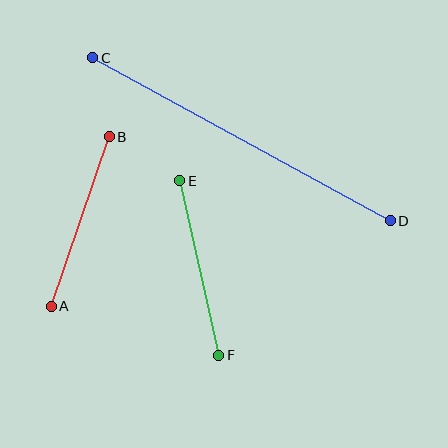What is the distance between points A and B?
The distance is approximately 179 pixels.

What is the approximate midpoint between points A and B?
The midpoint is at approximately (80, 221) pixels.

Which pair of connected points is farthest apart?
Points C and D are farthest apart.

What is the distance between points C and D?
The distance is approximately 339 pixels.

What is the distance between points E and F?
The distance is approximately 179 pixels.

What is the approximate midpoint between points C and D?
The midpoint is at approximately (241, 139) pixels.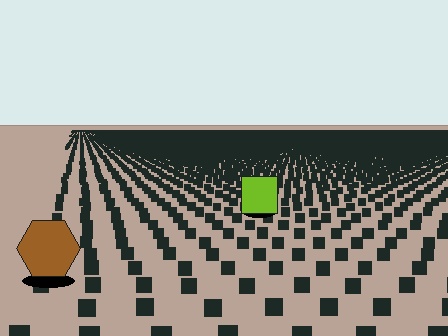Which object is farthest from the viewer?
The lime square is farthest from the viewer. It appears smaller and the ground texture around it is denser.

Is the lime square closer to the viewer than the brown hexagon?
No. The brown hexagon is closer — you can tell from the texture gradient: the ground texture is coarser near it.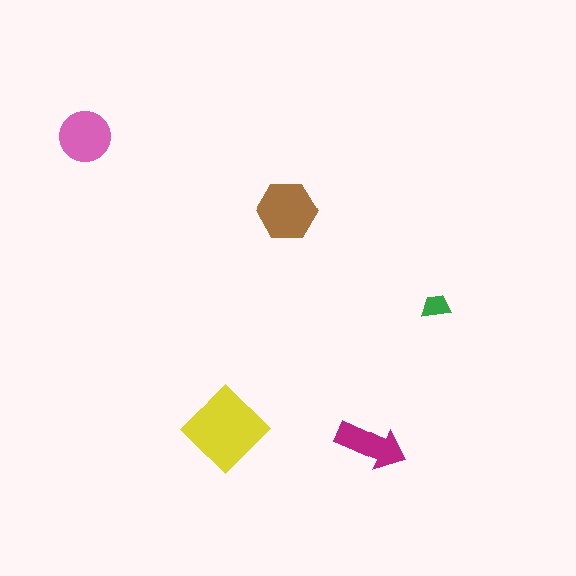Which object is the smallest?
The green trapezoid.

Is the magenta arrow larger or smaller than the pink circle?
Smaller.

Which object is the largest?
The yellow diamond.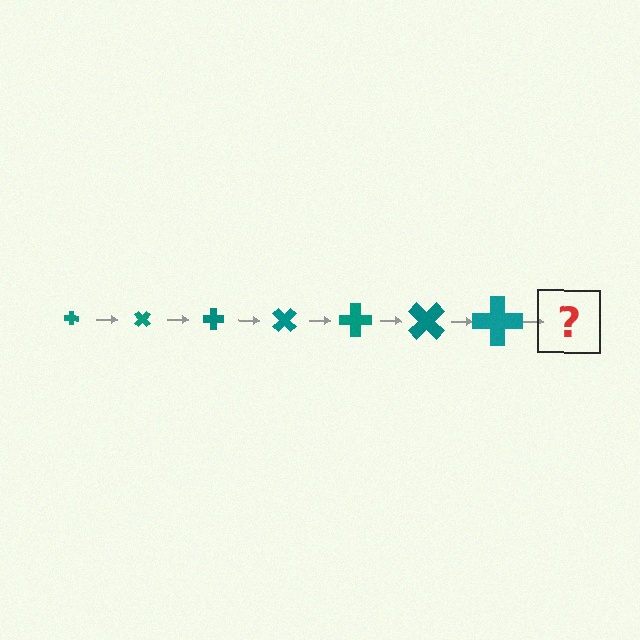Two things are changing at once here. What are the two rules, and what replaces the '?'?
The two rules are that the cross grows larger each step and it rotates 45 degrees each step. The '?' should be a cross, larger than the previous one and rotated 315 degrees from the start.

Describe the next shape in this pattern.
It should be a cross, larger than the previous one and rotated 315 degrees from the start.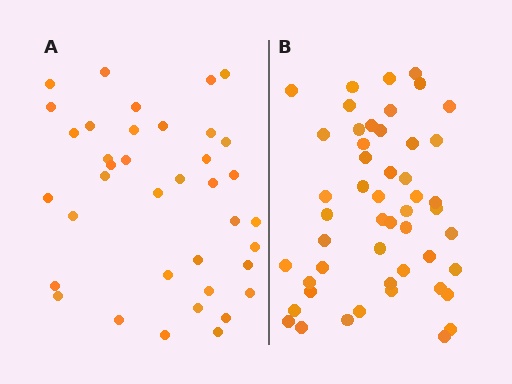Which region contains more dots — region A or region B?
Region B (the right region) has more dots.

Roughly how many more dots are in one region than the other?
Region B has roughly 12 or so more dots than region A.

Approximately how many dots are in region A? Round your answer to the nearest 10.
About 40 dots. (The exact count is 38, which rounds to 40.)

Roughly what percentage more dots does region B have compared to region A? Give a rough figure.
About 30% more.